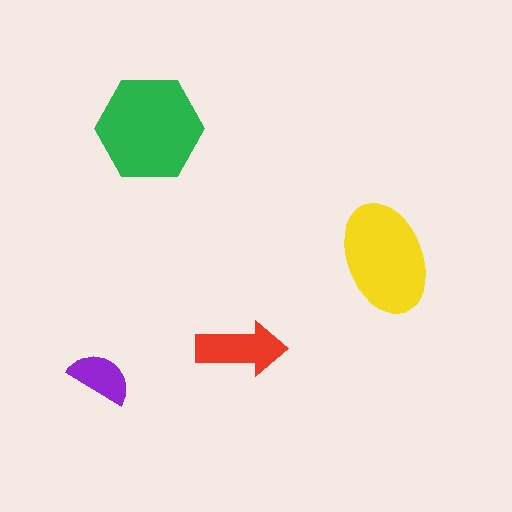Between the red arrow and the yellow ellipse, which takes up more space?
The yellow ellipse.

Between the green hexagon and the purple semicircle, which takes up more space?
The green hexagon.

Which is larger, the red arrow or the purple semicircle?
The red arrow.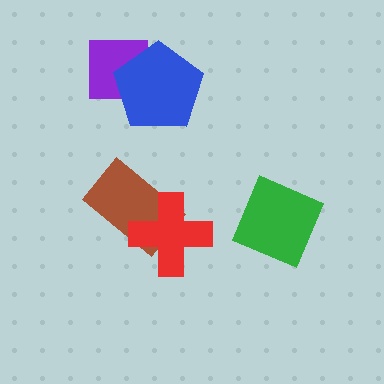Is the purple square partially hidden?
Yes, it is partially covered by another shape.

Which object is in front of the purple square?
The blue pentagon is in front of the purple square.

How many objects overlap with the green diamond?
0 objects overlap with the green diamond.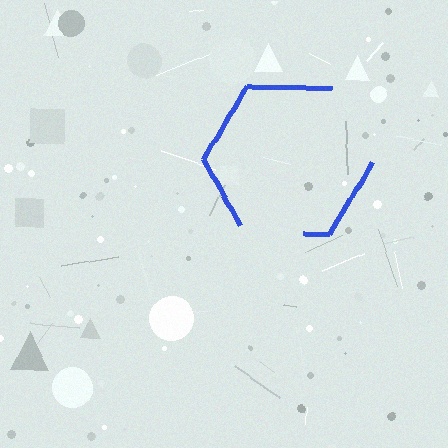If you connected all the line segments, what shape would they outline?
They would outline a hexagon.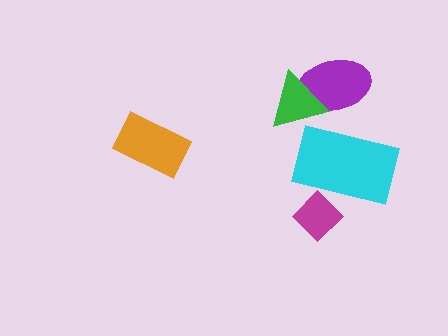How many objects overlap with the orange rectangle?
0 objects overlap with the orange rectangle.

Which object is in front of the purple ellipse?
The green triangle is in front of the purple ellipse.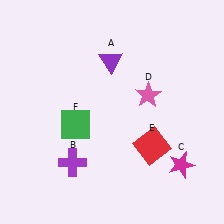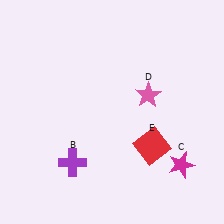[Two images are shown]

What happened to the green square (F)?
The green square (F) was removed in Image 2. It was in the bottom-left area of Image 1.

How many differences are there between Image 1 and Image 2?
There are 2 differences between the two images.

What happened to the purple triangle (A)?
The purple triangle (A) was removed in Image 2. It was in the top-left area of Image 1.